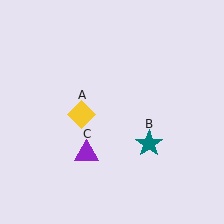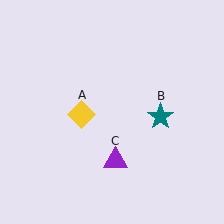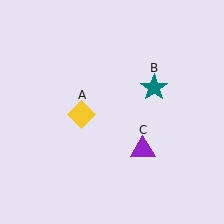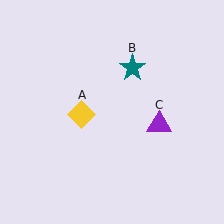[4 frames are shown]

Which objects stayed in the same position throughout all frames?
Yellow diamond (object A) remained stationary.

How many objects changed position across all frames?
2 objects changed position: teal star (object B), purple triangle (object C).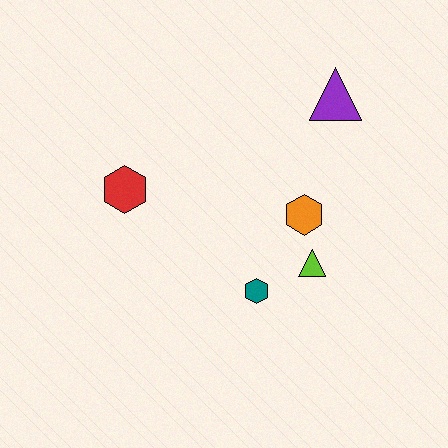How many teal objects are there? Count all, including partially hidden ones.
There is 1 teal object.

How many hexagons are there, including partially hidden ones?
There are 3 hexagons.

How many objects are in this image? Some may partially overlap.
There are 5 objects.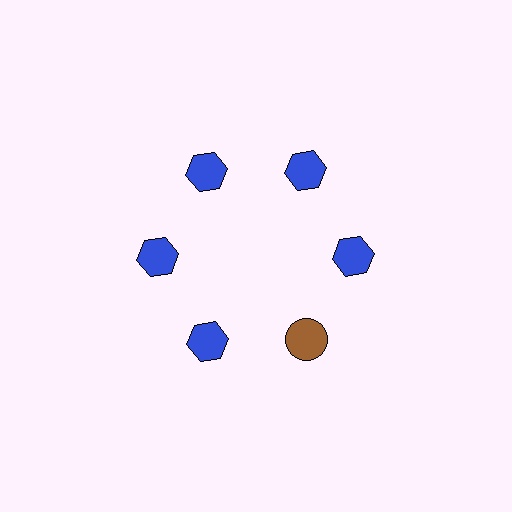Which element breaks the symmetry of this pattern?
The brown circle at roughly the 5 o'clock position breaks the symmetry. All other shapes are blue hexagons.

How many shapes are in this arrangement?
There are 6 shapes arranged in a ring pattern.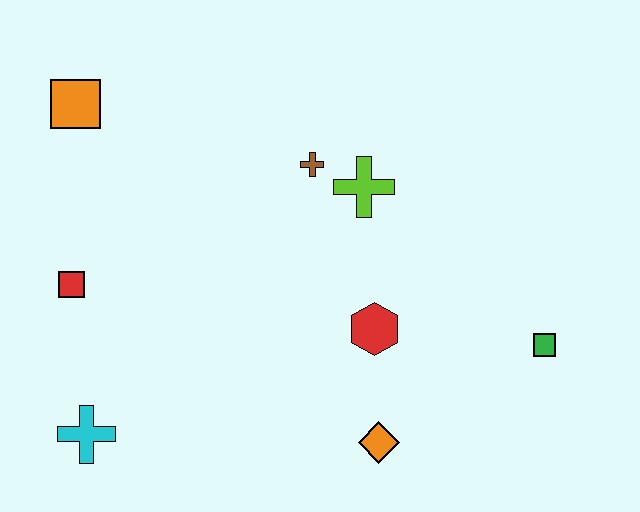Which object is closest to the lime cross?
The brown cross is closest to the lime cross.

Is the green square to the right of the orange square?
Yes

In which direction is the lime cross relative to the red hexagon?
The lime cross is above the red hexagon.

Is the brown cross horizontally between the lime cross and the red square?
Yes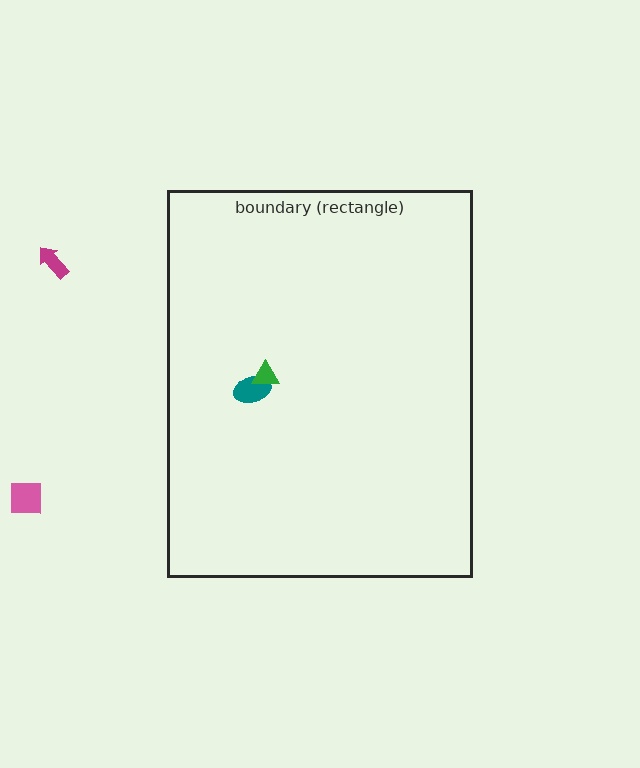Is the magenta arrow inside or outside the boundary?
Outside.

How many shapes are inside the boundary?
2 inside, 2 outside.